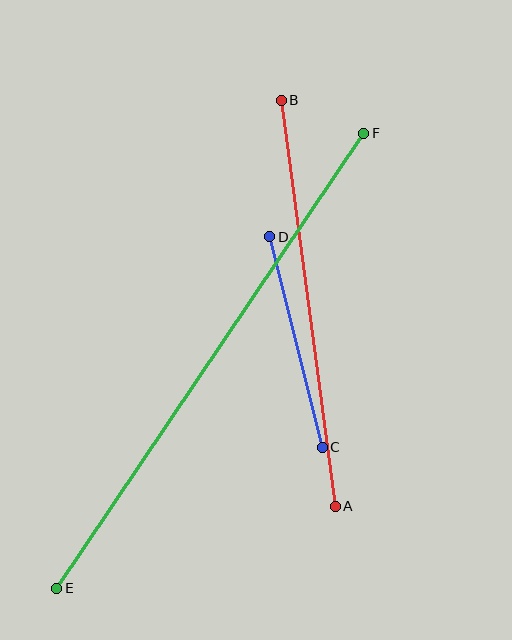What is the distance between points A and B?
The distance is approximately 409 pixels.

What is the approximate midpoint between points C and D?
The midpoint is at approximately (296, 342) pixels.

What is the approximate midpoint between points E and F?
The midpoint is at approximately (210, 361) pixels.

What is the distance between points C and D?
The distance is approximately 217 pixels.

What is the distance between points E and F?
The distance is approximately 549 pixels.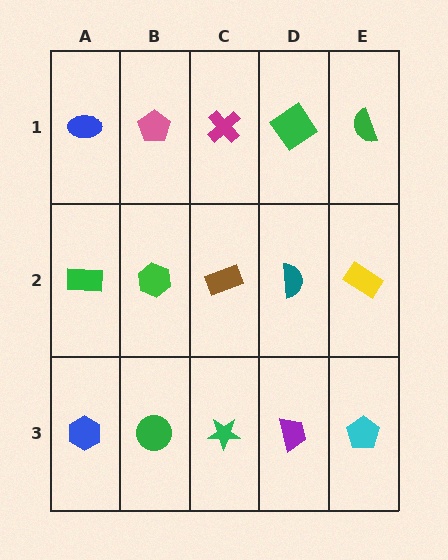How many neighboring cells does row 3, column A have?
2.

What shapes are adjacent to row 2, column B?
A pink pentagon (row 1, column B), a green circle (row 3, column B), a green rectangle (row 2, column A), a brown rectangle (row 2, column C).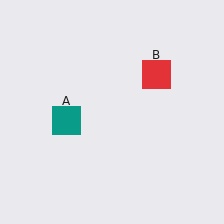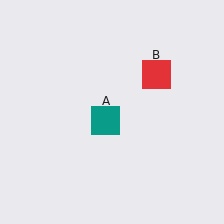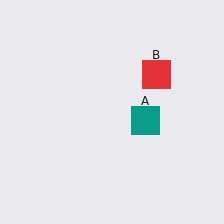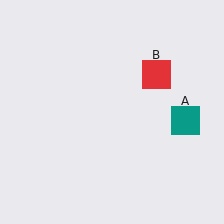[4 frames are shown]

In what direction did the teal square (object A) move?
The teal square (object A) moved right.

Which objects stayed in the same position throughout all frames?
Red square (object B) remained stationary.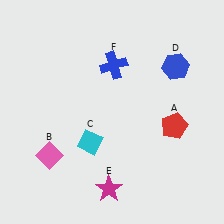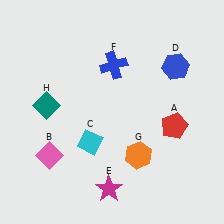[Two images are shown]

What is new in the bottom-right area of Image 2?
An orange hexagon (G) was added in the bottom-right area of Image 2.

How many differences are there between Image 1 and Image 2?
There are 2 differences between the two images.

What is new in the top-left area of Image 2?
A teal diamond (H) was added in the top-left area of Image 2.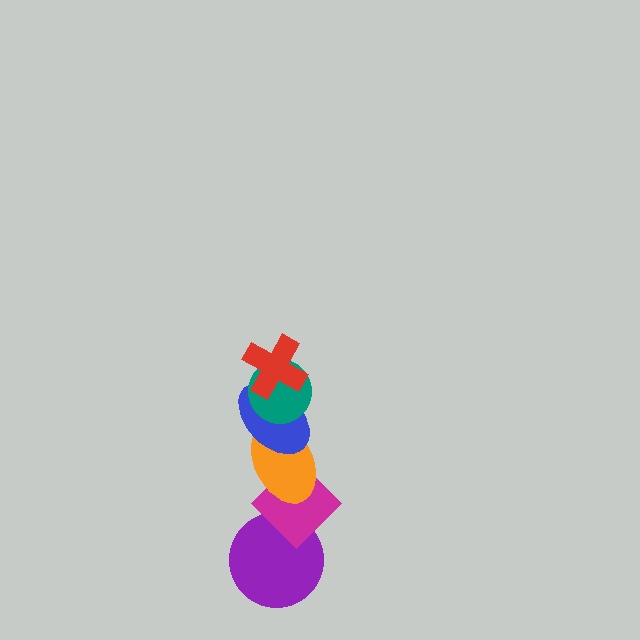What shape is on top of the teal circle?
The red cross is on top of the teal circle.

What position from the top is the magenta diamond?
The magenta diamond is 5th from the top.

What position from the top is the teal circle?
The teal circle is 2nd from the top.